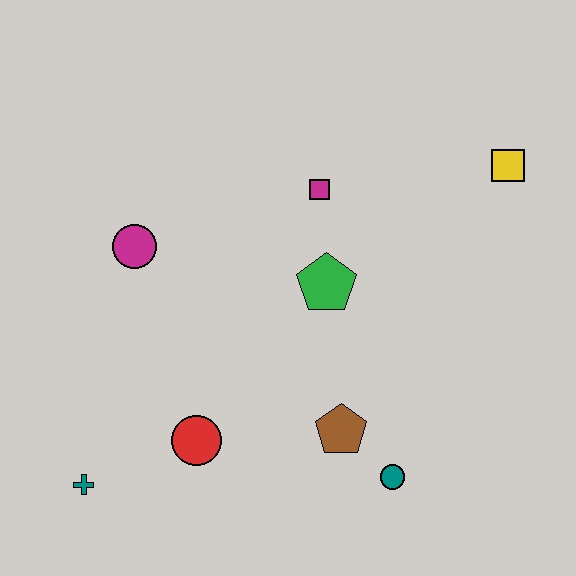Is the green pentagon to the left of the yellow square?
Yes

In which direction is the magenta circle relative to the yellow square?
The magenta circle is to the left of the yellow square.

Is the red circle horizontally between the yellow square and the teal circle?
No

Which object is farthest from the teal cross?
The yellow square is farthest from the teal cross.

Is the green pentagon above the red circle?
Yes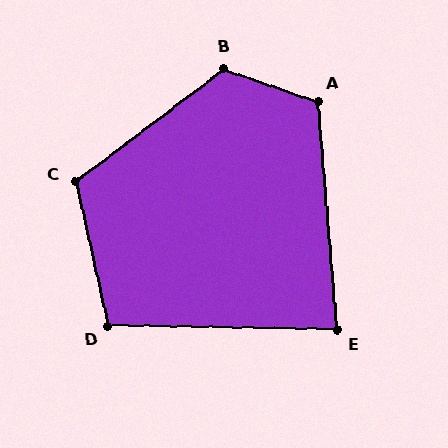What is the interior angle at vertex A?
Approximately 113 degrees (obtuse).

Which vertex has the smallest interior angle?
E, at approximately 84 degrees.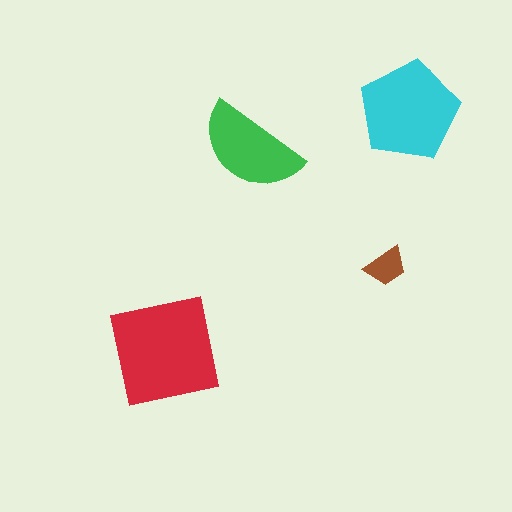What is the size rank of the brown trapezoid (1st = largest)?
4th.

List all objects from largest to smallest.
The red square, the cyan pentagon, the green semicircle, the brown trapezoid.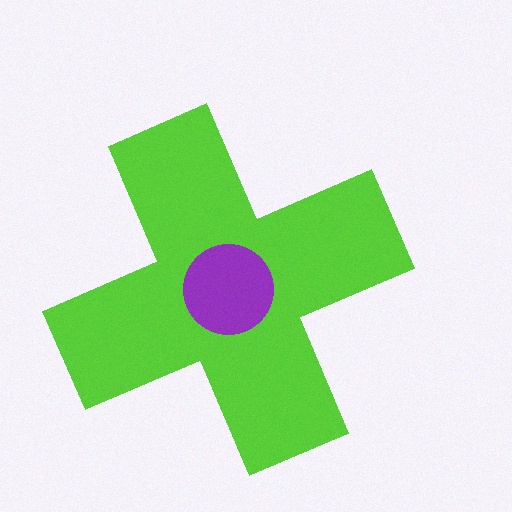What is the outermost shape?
The lime cross.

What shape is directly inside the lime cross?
The purple circle.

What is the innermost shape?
The purple circle.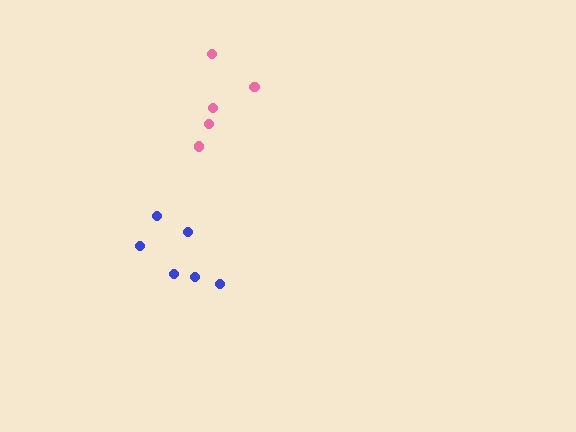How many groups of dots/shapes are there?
There are 2 groups.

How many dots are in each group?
Group 1: 5 dots, Group 2: 6 dots (11 total).